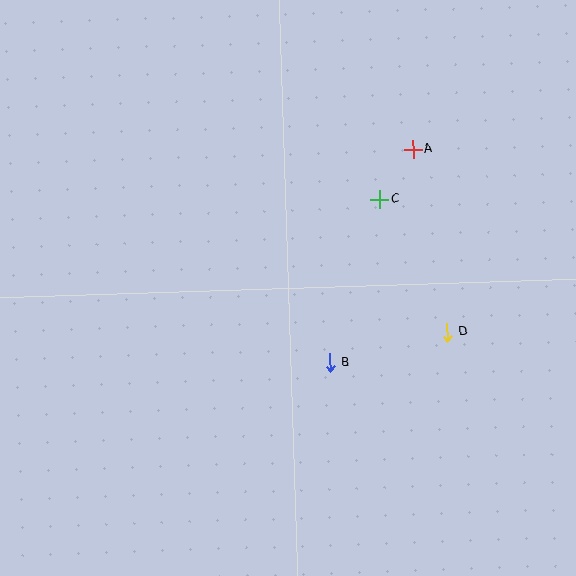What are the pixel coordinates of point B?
Point B is at (330, 363).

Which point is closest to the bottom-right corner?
Point D is closest to the bottom-right corner.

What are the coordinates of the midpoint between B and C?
The midpoint between B and C is at (355, 281).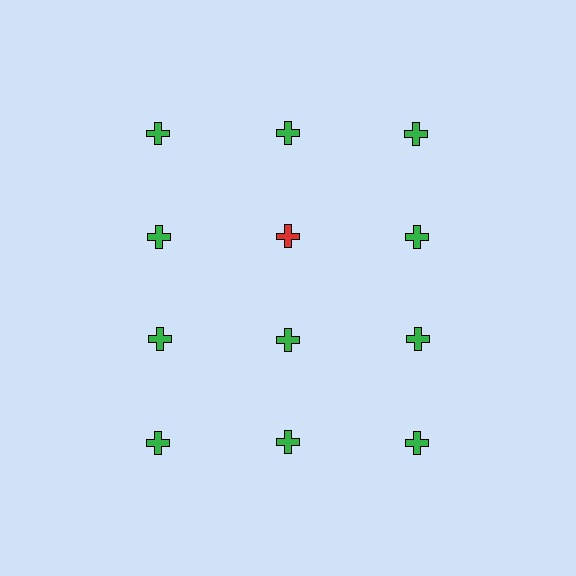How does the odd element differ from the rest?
It has a different color: red instead of green.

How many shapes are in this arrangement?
There are 12 shapes arranged in a grid pattern.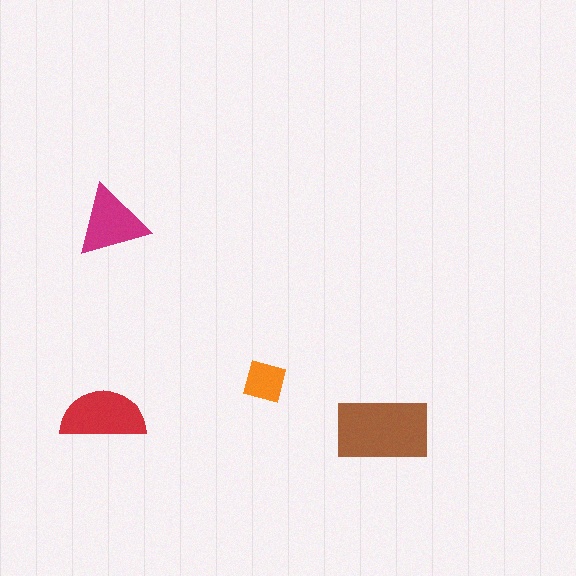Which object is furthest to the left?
The red semicircle is leftmost.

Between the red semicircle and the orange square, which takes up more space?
The red semicircle.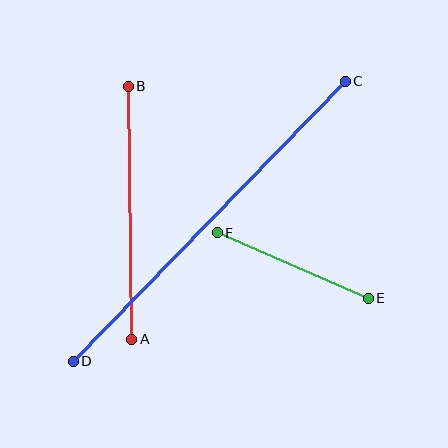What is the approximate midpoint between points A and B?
The midpoint is at approximately (130, 213) pixels.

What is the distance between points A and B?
The distance is approximately 253 pixels.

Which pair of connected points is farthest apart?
Points C and D are farthest apart.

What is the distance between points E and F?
The distance is approximately 165 pixels.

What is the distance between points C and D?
The distance is approximately 390 pixels.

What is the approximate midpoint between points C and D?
The midpoint is at approximately (209, 221) pixels.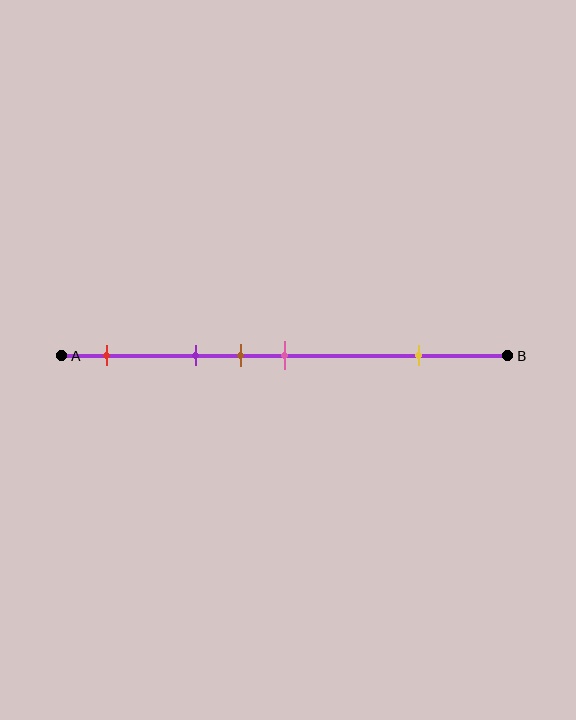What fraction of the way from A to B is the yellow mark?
The yellow mark is approximately 80% (0.8) of the way from A to B.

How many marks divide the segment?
There are 5 marks dividing the segment.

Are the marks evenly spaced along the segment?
No, the marks are not evenly spaced.